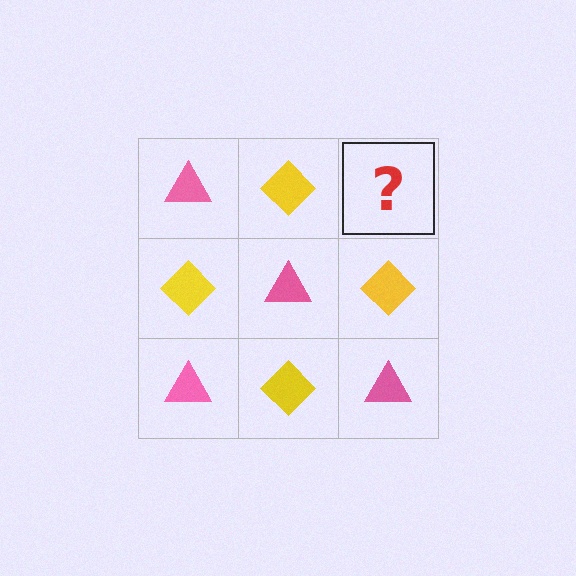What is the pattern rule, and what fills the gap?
The rule is that it alternates pink triangle and yellow diamond in a checkerboard pattern. The gap should be filled with a pink triangle.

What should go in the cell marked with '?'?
The missing cell should contain a pink triangle.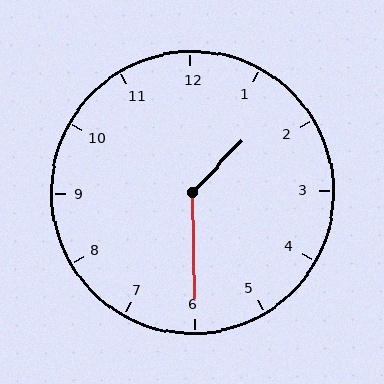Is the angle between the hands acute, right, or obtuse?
It is obtuse.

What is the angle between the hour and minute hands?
Approximately 135 degrees.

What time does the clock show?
1:30.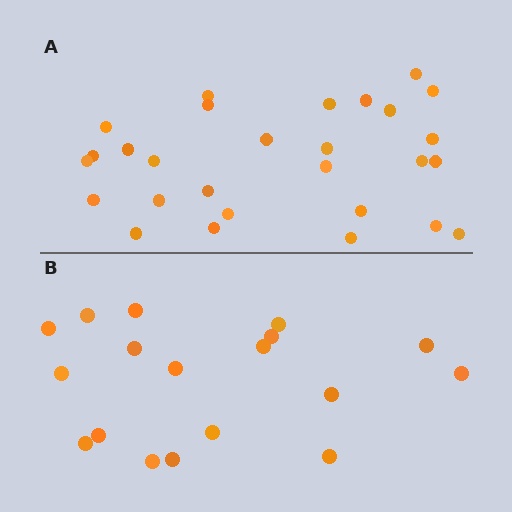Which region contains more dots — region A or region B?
Region A (the top region) has more dots.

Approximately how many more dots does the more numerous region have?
Region A has roughly 10 or so more dots than region B.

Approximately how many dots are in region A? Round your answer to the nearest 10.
About 30 dots. (The exact count is 28, which rounds to 30.)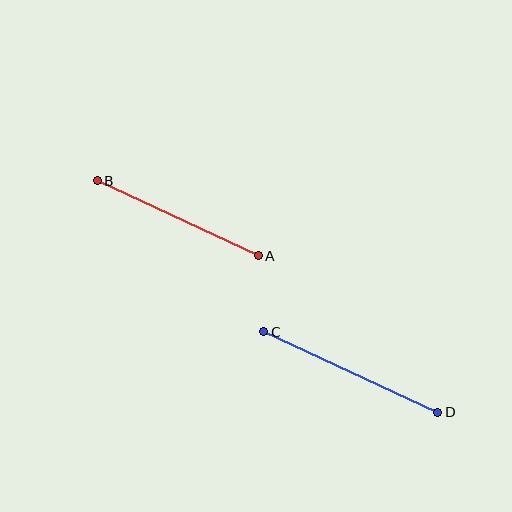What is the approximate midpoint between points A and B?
The midpoint is at approximately (178, 218) pixels.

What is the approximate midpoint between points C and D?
The midpoint is at approximately (351, 372) pixels.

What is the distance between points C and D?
The distance is approximately 192 pixels.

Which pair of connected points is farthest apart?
Points C and D are farthest apart.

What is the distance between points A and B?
The distance is approximately 178 pixels.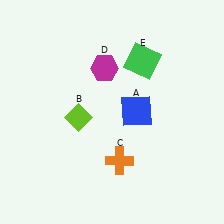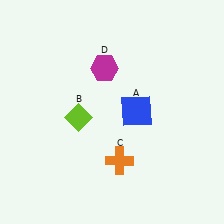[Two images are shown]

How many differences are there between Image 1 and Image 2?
There is 1 difference between the two images.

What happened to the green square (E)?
The green square (E) was removed in Image 2. It was in the top-right area of Image 1.